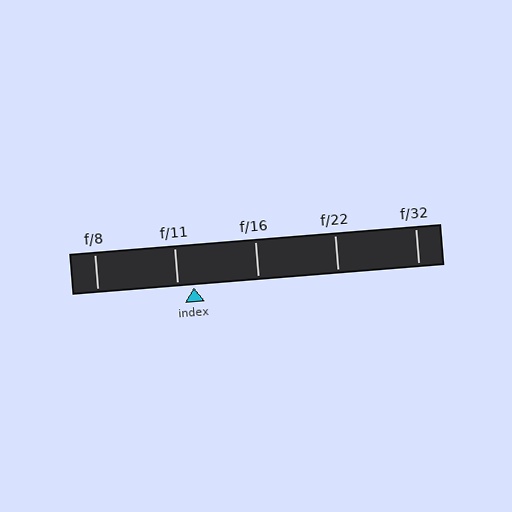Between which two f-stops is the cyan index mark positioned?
The index mark is between f/11 and f/16.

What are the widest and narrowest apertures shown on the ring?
The widest aperture shown is f/8 and the narrowest is f/32.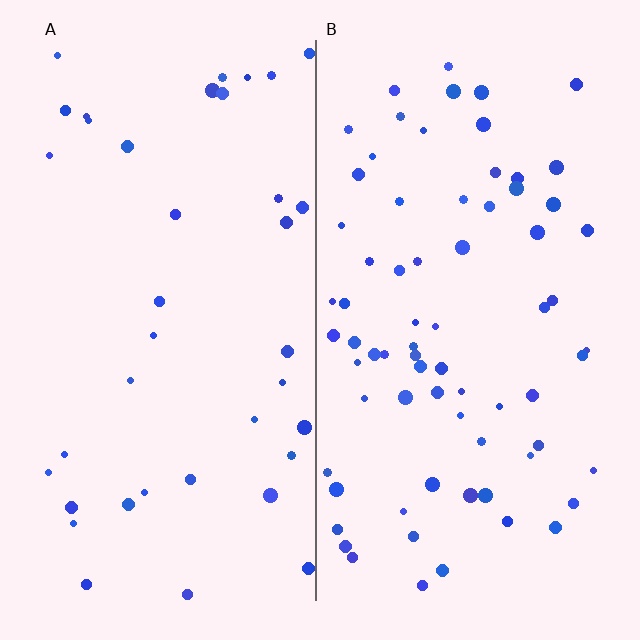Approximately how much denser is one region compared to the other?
Approximately 1.9× — region B over region A.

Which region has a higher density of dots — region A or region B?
B (the right).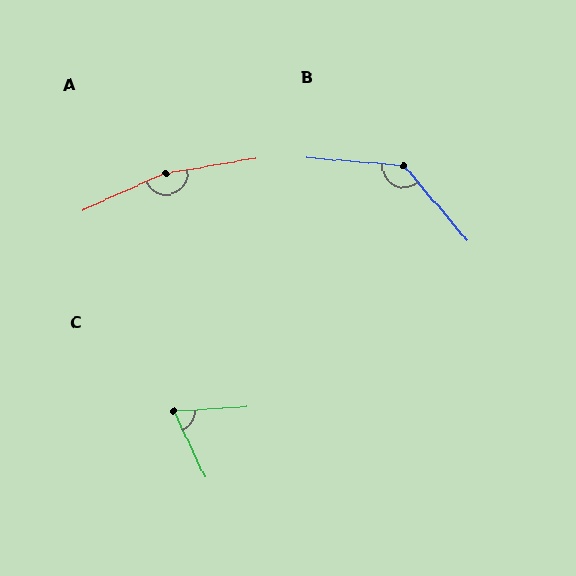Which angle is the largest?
A, at approximately 165 degrees.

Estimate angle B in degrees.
Approximately 135 degrees.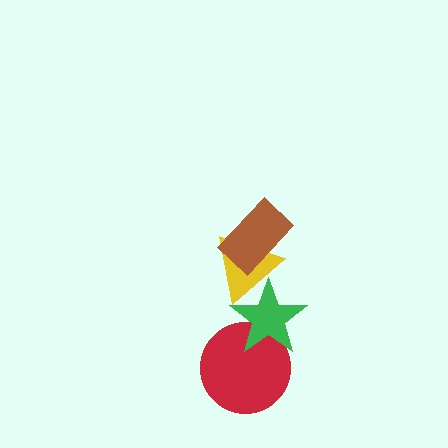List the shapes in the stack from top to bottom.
From top to bottom: the brown rectangle, the yellow triangle, the green star, the red circle.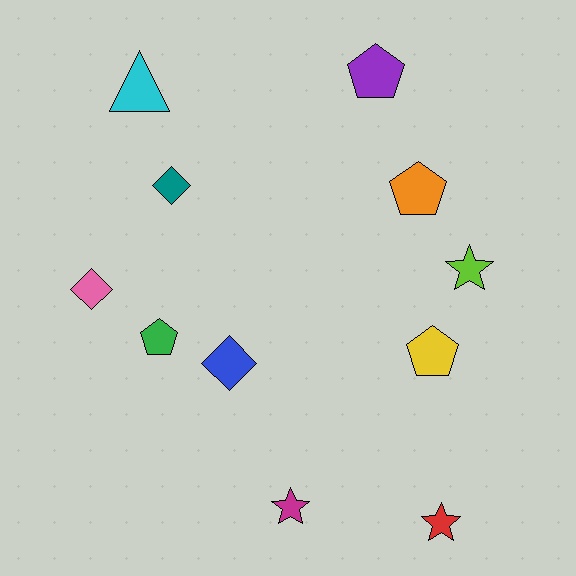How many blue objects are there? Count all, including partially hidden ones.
There is 1 blue object.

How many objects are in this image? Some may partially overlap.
There are 11 objects.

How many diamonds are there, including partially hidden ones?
There are 3 diamonds.